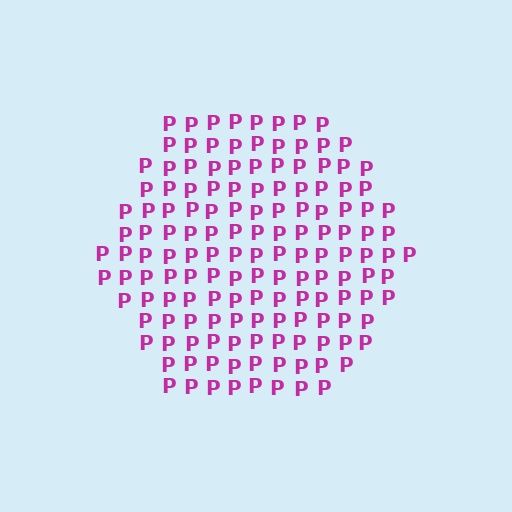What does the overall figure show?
The overall figure shows a hexagon.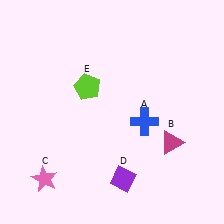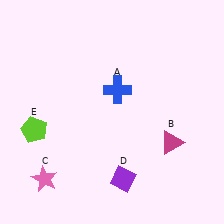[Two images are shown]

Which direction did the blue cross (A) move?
The blue cross (A) moved up.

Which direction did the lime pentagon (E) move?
The lime pentagon (E) moved left.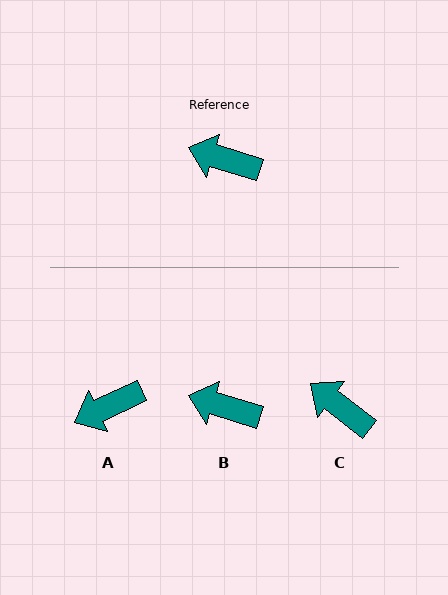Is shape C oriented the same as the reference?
No, it is off by about 20 degrees.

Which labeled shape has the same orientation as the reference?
B.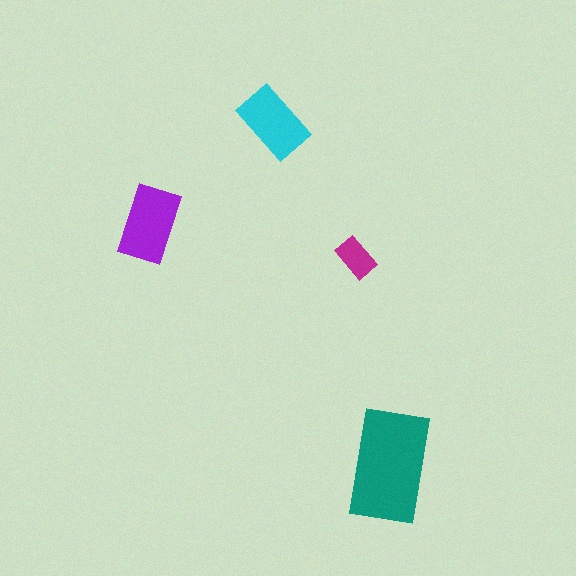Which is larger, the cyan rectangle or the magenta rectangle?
The cyan one.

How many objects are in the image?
There are 4 objects in the image.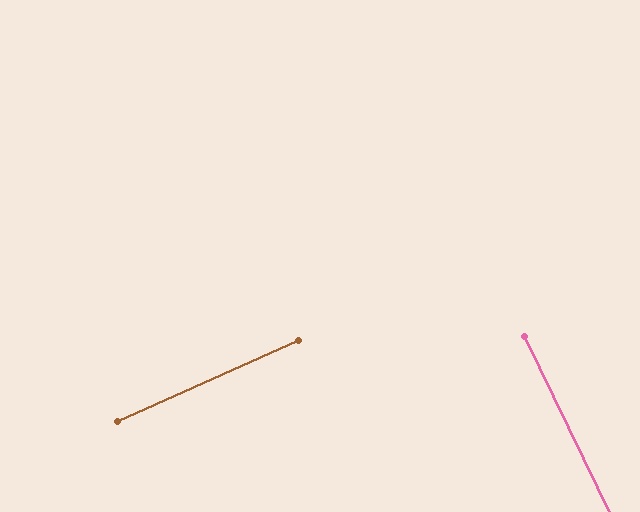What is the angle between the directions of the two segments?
Approximately 89 degrees.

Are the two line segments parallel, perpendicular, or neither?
Perpendicular — they meet at approximately 89°.